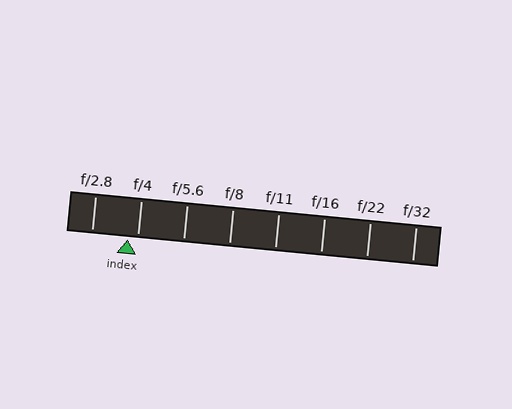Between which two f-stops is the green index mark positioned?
The index mark is between f/2.8 and f/4.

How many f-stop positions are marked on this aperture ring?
There are 8 f-stop positions marked.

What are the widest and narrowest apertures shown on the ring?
The widest aperture shown is f/2.8 and the narrowest is f/32.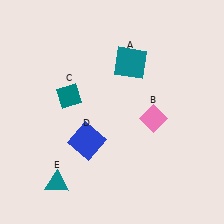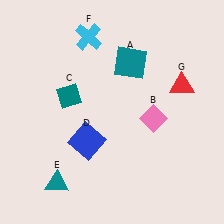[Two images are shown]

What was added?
A cyan cross (F), a red triangle (G) were added in Image 2.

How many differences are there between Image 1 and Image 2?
There are 2 differences between the two images.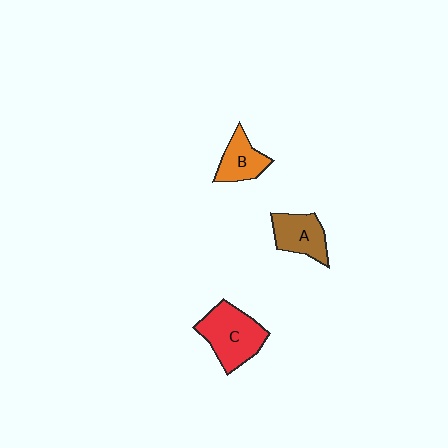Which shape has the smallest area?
Shape B (orange).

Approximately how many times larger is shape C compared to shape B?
Approximately 1.7 times.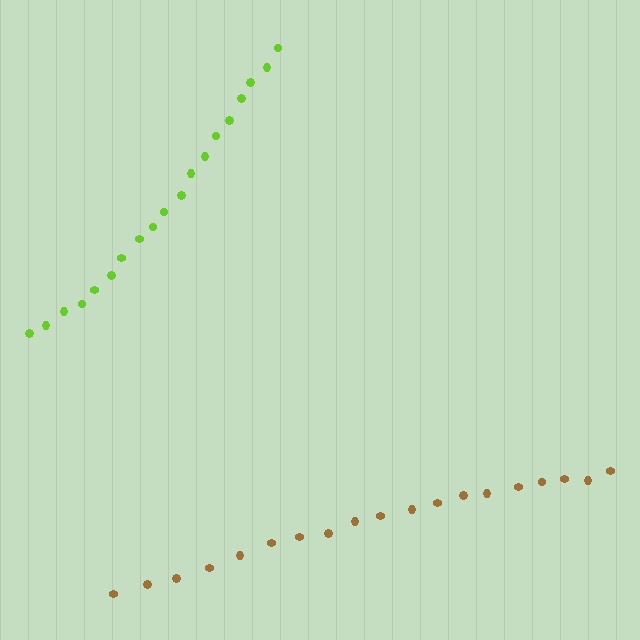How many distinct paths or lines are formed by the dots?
There are 2 distinct paths.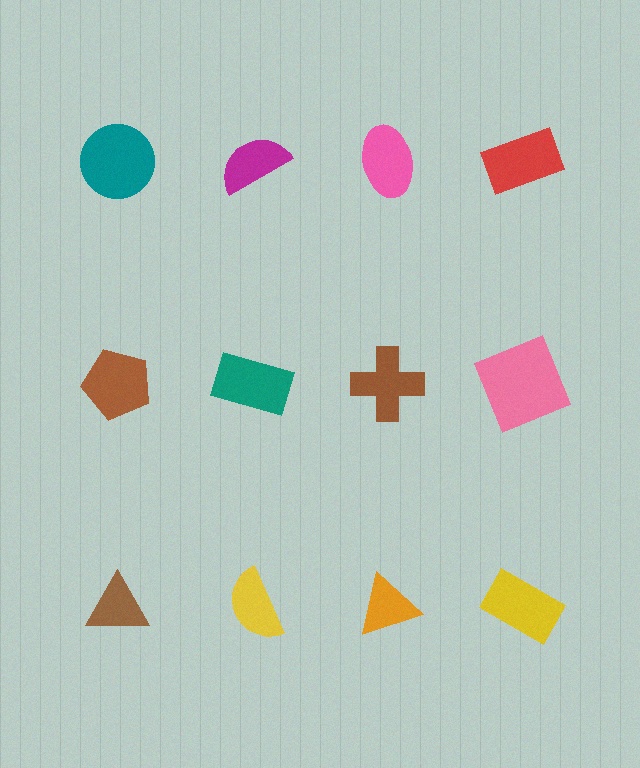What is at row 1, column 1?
A teal circle.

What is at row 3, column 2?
A yellow semicircle.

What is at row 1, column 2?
A magenta semicircle.